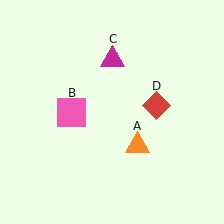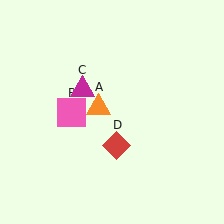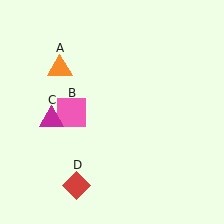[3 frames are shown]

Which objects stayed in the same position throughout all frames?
Pink square (object B) remained stationary.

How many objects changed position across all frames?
3 objects changed position: orange triangle (object A), magenta triangle (object C), red diamond (object D).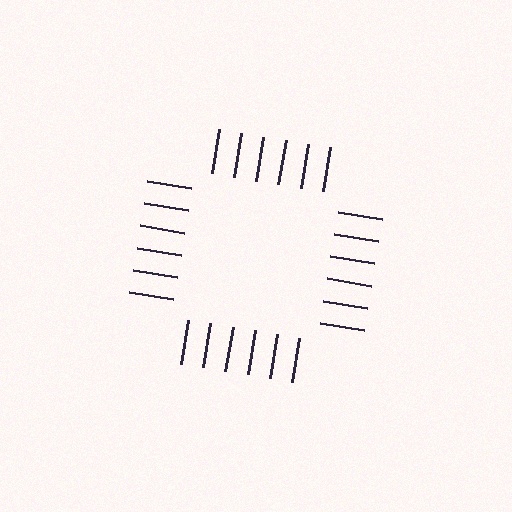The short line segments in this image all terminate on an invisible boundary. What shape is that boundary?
An illusory square — the line segments terminate on its edges but no continuous stroke is drawn.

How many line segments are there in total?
24 — 6 along each of the 4 edges.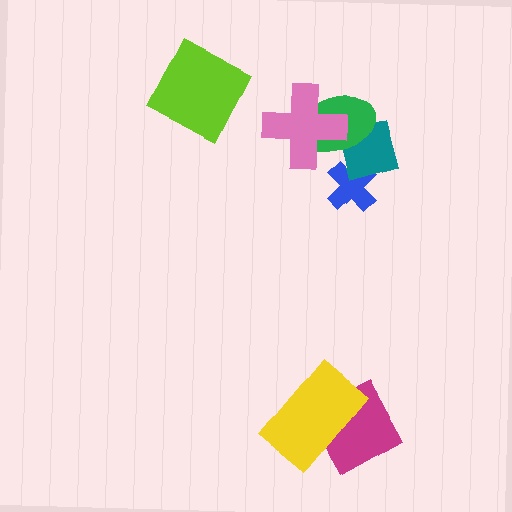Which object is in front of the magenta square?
The yellow rectangle is in front of the magenta square.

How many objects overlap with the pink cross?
2 objects overlap with the pink cross.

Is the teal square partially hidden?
Yes, it is partially covered by another shape.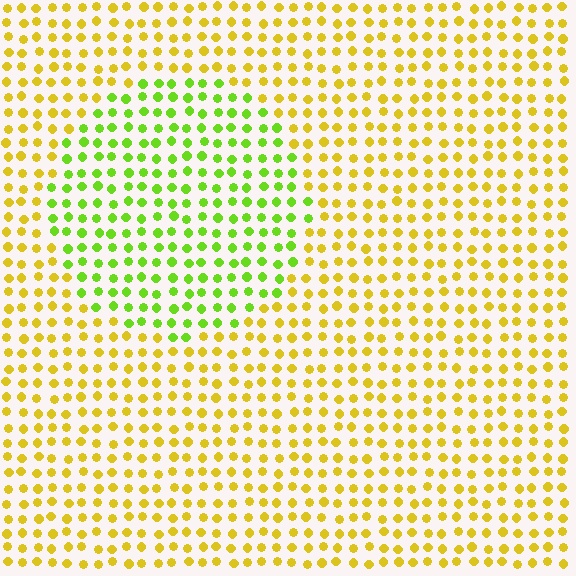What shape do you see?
I see a circle.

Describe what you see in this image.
The image is filled with small yellow elements in a uniform arrangement. A circle-shaped region is visible where the elements are tinted to a slightly different hue, forming a subtle color boundary.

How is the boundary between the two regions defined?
The boundary is defined purely by a slight shift in hue (about 44 degrees). Spacing, size, and orientation are identical on both sides.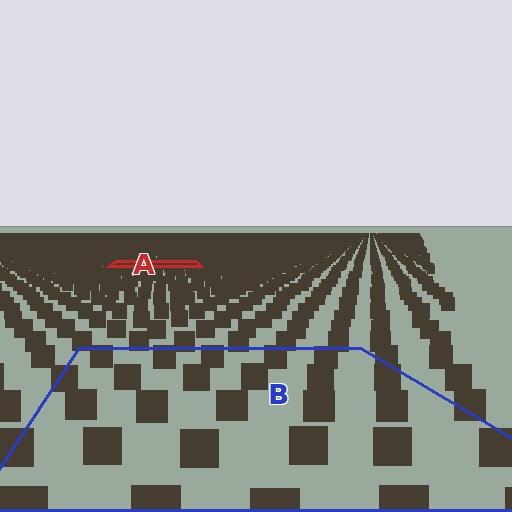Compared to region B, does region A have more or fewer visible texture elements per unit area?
Region A has more texture elements per unit area — they are packed more densely because it is farther away.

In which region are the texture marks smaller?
The texture marks are smaller in region A, because it is farther away.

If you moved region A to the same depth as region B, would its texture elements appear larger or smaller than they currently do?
They would appear larger. At a closer depth, the same texture elements are projected at a bigger on-screen size.